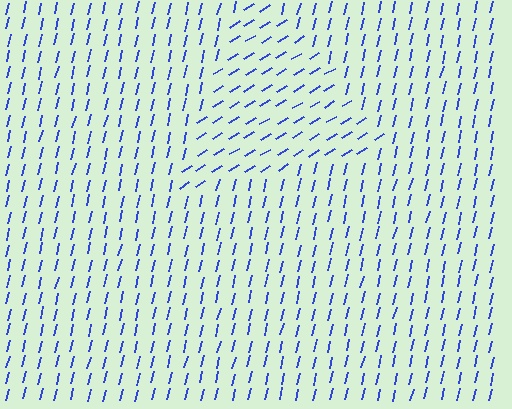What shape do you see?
I see a triangle.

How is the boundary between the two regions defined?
The boundary is defined purely by a change in line orientation (approximately 45 degrees difference). All lines are the same color and thickness.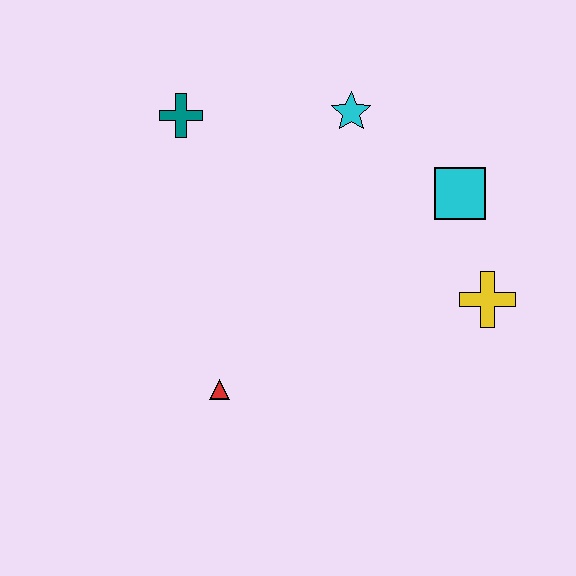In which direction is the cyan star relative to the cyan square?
The cyan star is to the left of the cyan square.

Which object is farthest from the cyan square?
The red triangle is farthest from the cyan square.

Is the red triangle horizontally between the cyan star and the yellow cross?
No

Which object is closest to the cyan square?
The yellow cross is closest to the cyan square.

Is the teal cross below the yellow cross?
No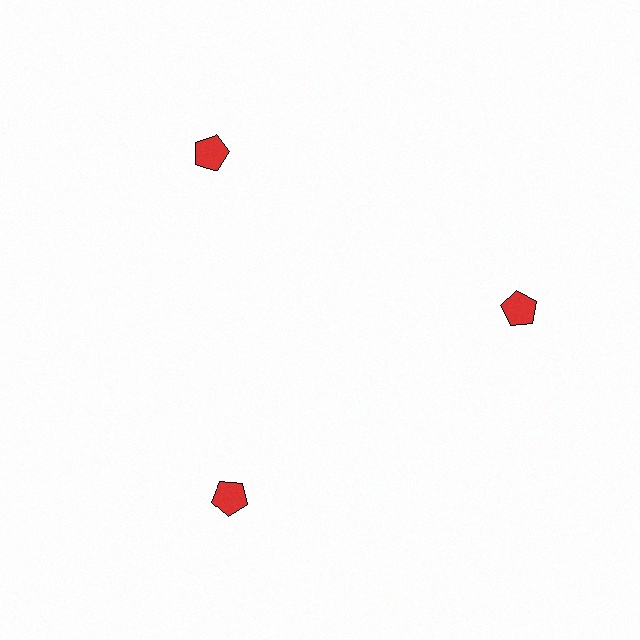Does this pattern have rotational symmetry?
Yes, this pattern has 3-fold rotational symmetry. It looks the same after rotating 120 degrees around the center.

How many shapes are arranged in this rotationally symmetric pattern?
There are 3 shapes, arranged in 3 groups of 1.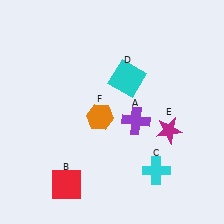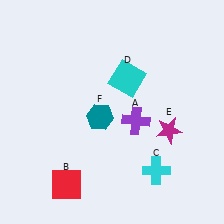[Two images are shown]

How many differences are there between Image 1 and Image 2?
There is 1 difference between the two images.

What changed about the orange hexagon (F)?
In Image 1, F is orange. In Image 2, it changed to teal.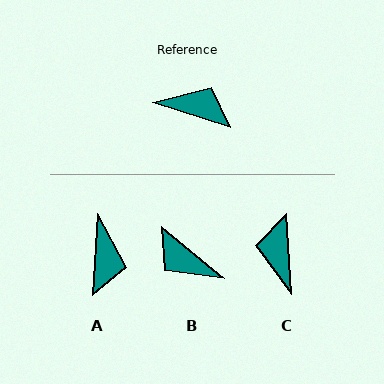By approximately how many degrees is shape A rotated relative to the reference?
Approximately 76 degrees clockwise.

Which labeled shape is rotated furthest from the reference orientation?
B, about 159 degrees away.